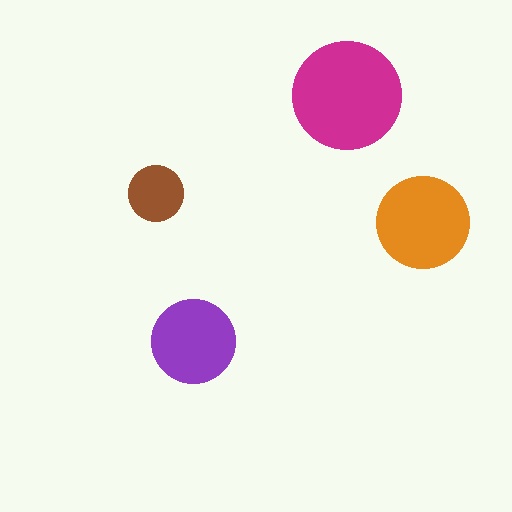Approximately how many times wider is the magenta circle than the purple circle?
About 1.5 times wider.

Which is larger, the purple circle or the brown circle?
The purple one.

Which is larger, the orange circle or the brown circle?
The orange one.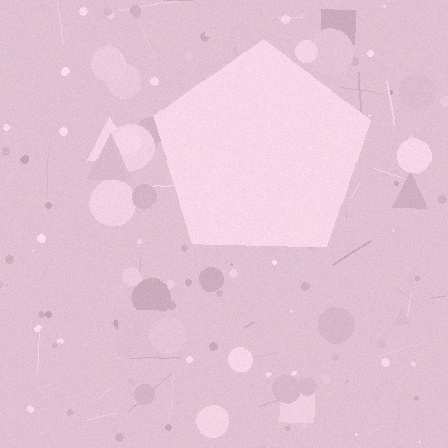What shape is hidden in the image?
A pentagon is hidden in the image.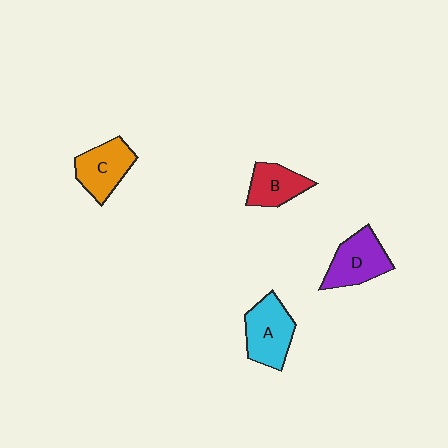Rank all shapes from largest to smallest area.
From largest to smallest: A (cyan), D (purple), C (orange), B (red).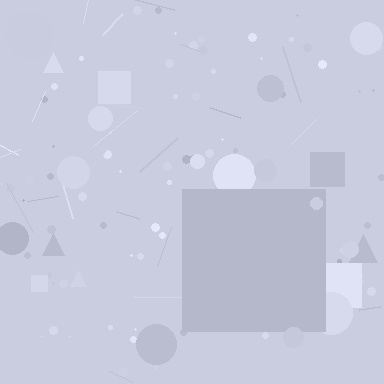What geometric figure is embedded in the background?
A square is embedded in the background.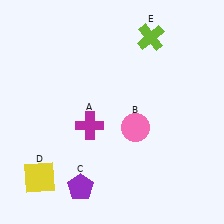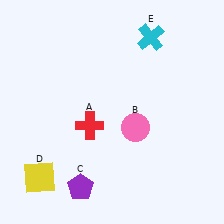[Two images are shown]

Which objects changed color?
A changed from magenta to red. E changed from lime to cyan.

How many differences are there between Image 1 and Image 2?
There are 2 differences between the two images.